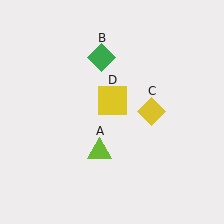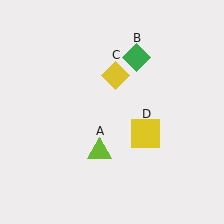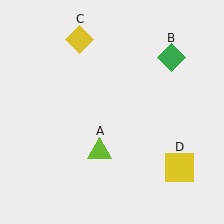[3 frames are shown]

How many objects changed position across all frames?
3 objects changed position: green diamond (object B), yellow diamond (object C), yellow square (object D).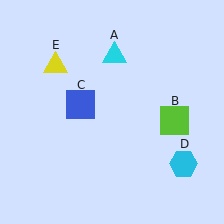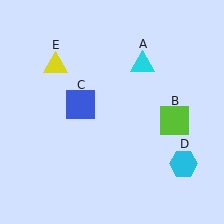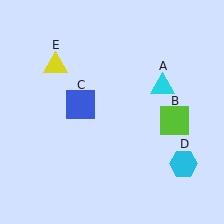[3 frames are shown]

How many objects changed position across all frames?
1 object changed position: cyan triangle (object A).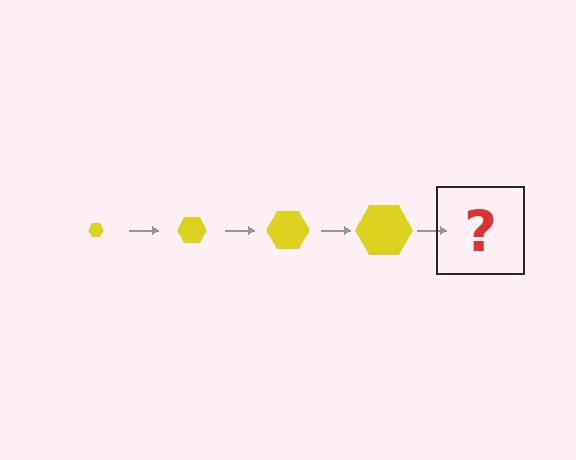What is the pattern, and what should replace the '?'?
The pattern is that the hexagon gets progressively larger each step. The '?' should be a yellow hexagon, larger than the previous one.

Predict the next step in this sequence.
The next step is a yellow hexagon, larger than the previous one.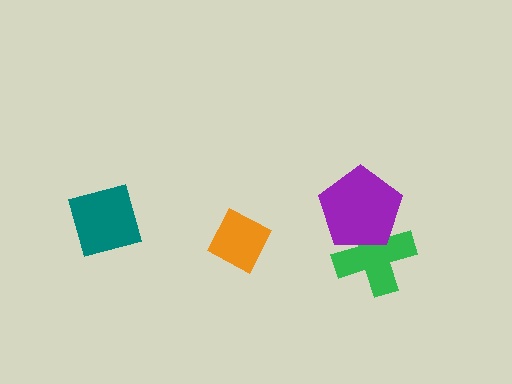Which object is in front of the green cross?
The purple pentagon is in front of the green cross.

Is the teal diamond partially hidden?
No, no other shape covers it.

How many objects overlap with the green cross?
1 object overlaps with the green cross.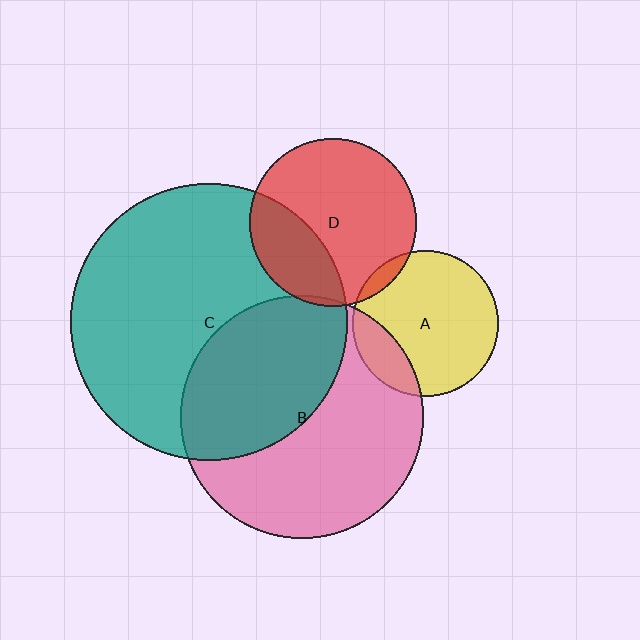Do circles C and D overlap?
Yes.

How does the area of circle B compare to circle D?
Approximately 2.1 times.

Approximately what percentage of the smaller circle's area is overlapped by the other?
Approximately 30%.